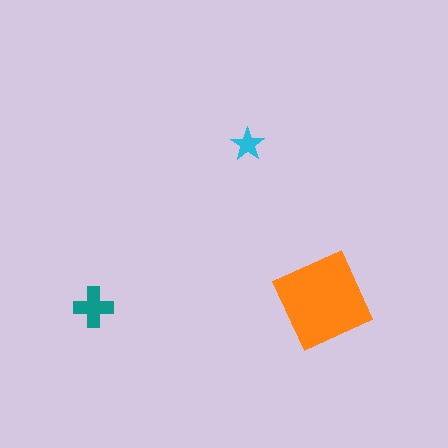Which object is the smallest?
The cyan star.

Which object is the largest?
The orange diamond.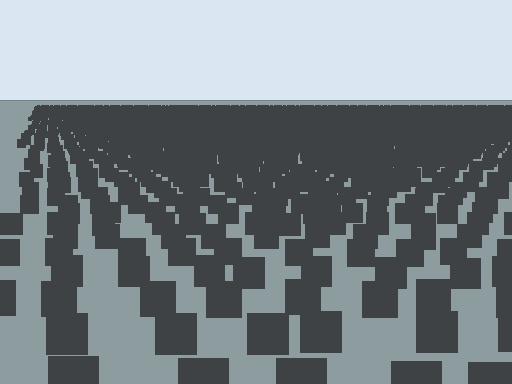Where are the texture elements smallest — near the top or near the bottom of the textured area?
Near the top.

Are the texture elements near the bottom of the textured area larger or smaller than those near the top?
Larger. Near the bottom, elements are closer to the viewer and appear at a bigger on-screen size.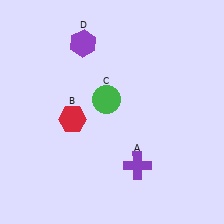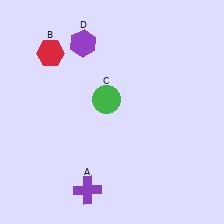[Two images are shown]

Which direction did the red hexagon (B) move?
The red hexagon (B) moved up.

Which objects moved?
The objects that moved are: the purple cross (A), the red hexagon (B).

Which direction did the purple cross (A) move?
The purple cross (A) moved left.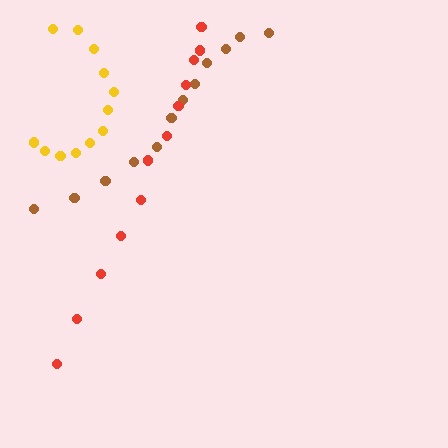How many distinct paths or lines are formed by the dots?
There are 3 distinct paths.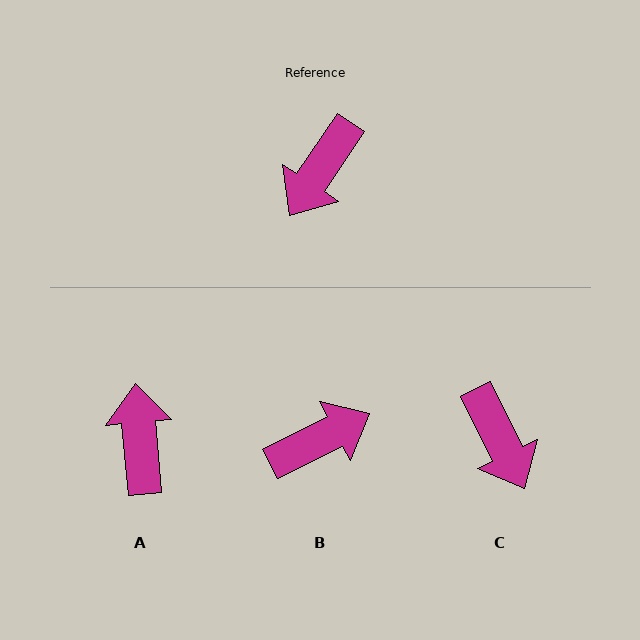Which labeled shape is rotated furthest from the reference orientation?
B, about 151 degrees away.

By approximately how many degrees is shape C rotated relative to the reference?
Approximately 60 degrees counter-clockwise.